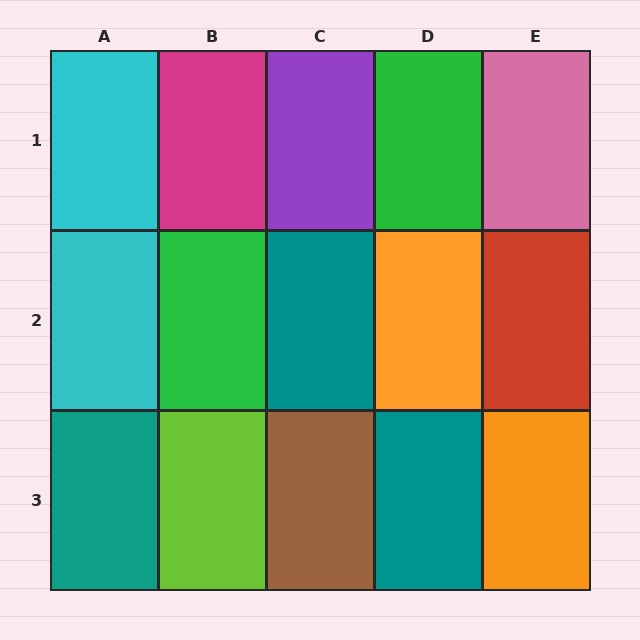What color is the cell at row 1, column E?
Pink.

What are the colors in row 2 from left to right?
Cyan, green, teal, orange, red.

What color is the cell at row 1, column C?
Purple.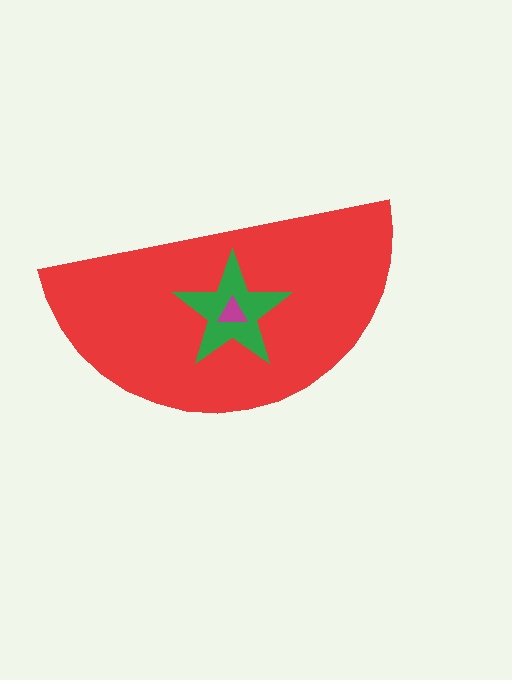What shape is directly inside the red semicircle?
The green star.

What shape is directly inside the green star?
The magenta triangle.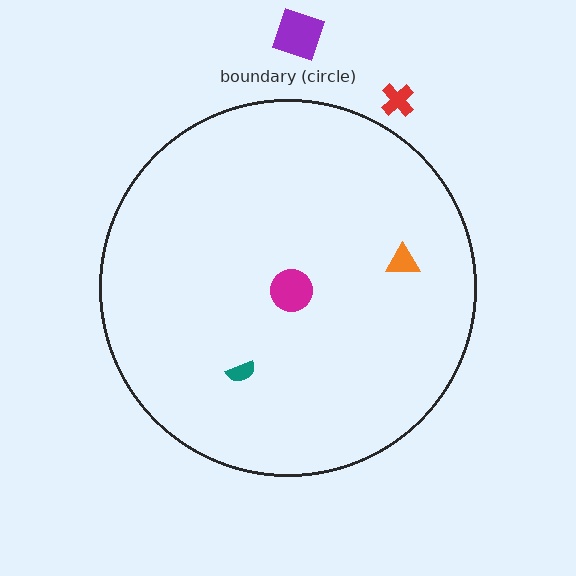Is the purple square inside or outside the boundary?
Outside.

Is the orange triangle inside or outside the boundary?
Inside.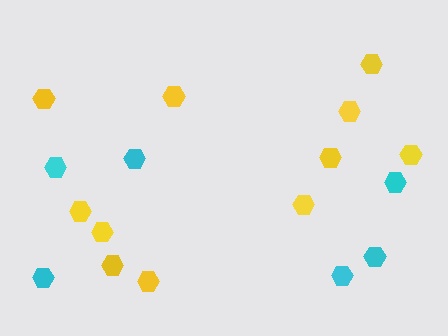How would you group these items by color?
There are 2 groups: one group of cyan hexagons (6) and one group of yellow hexagons (11).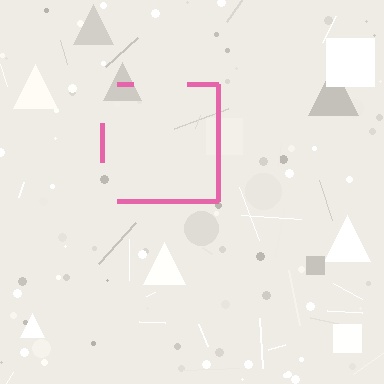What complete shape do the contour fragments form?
The contour fragments form a square.